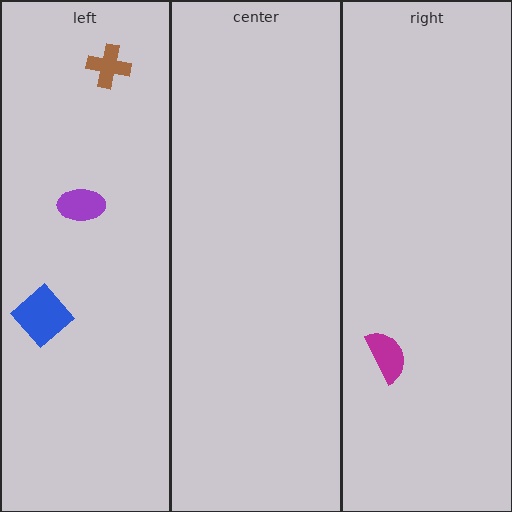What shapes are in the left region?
The purple ellipse, the brown cross, the blue diamond.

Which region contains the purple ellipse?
The left region.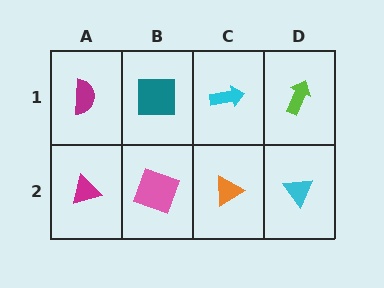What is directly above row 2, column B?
A teal square.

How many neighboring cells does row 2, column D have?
2.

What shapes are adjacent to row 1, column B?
A pink square (row 2, column B), a magenta semicircle (row 1, column A), a cyan arrow (row 1, column C).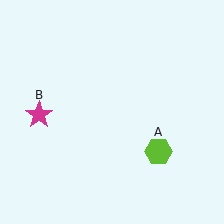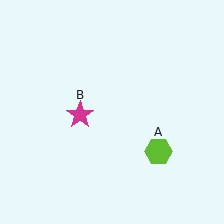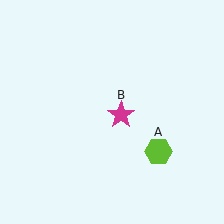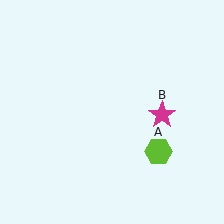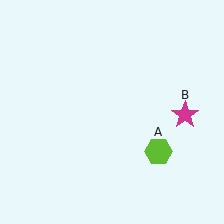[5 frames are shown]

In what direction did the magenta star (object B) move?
The magenta star (object B) moved right.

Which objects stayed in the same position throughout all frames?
Lime hexagon (object A) remained stationary.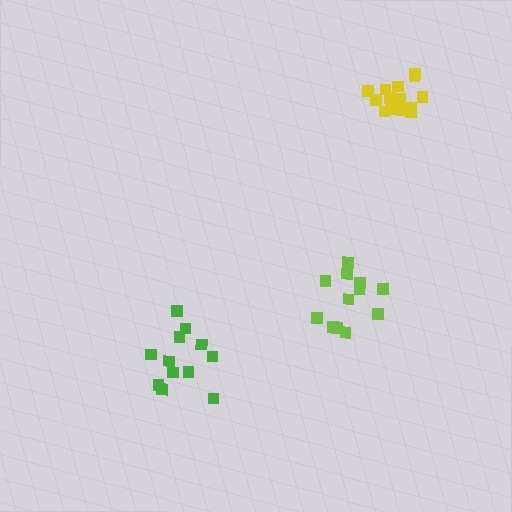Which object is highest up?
The yellow cluster is topmost.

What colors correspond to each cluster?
The clusters are colored: green, yellow, lime.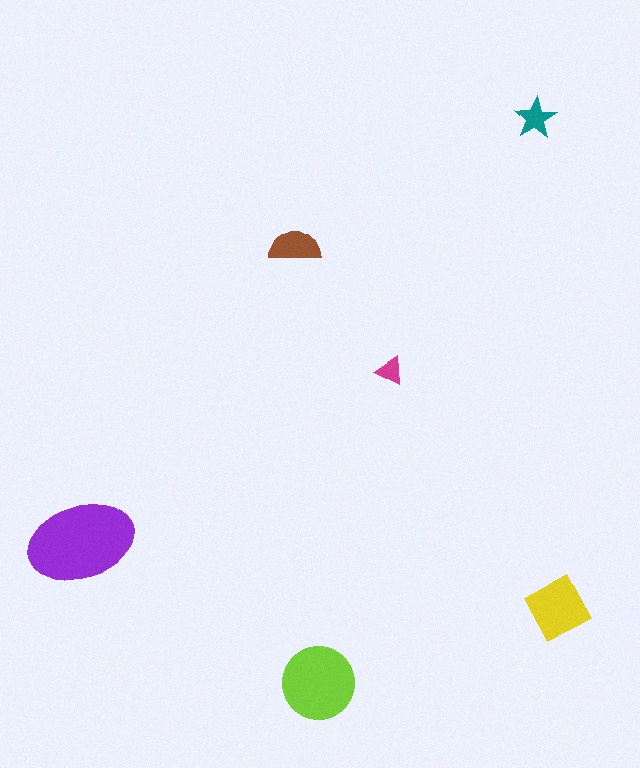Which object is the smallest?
The magenta triangle.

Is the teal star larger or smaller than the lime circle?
Smaller.